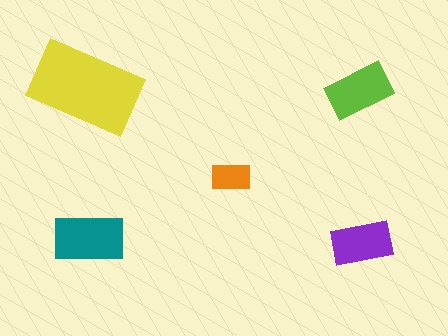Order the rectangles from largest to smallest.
the yellow one, the teal one, the lime one, the purple one, the orange one.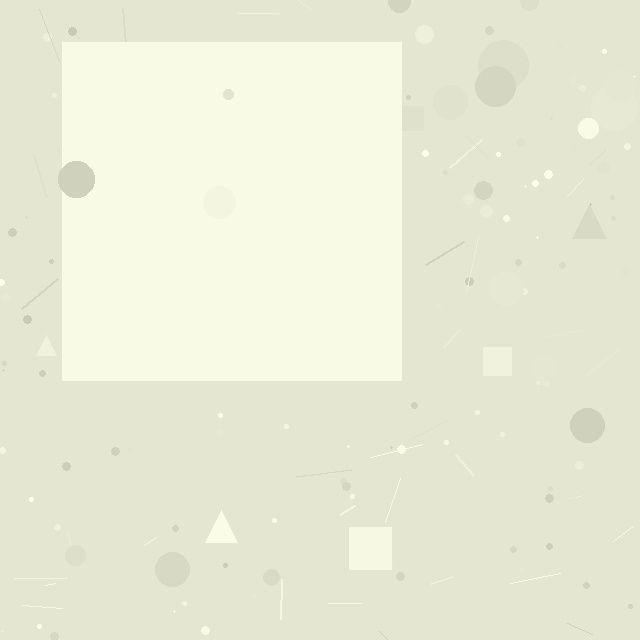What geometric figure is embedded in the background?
A square is embedded in the background.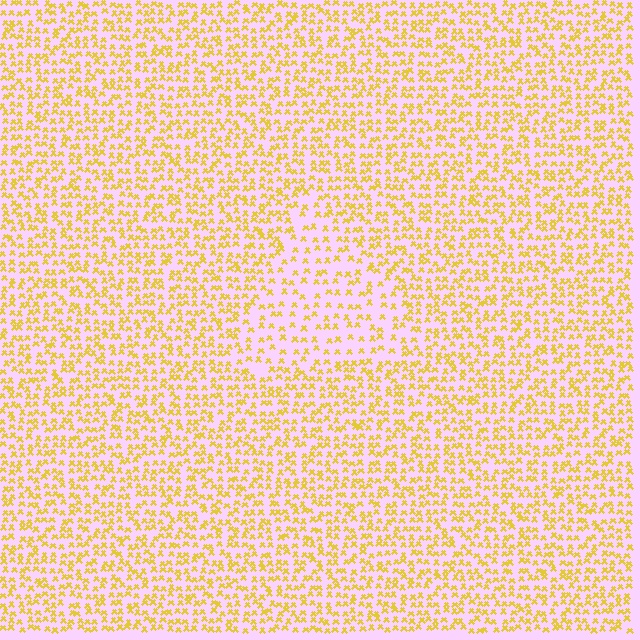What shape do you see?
I see a triangle.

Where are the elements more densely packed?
The elements are more densely packed outside the triangle boundary.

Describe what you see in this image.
The image contains small yellow elements arranged at two different densities. A triangle-shaped region is visible where the elements are less densely packed than the surrounding area.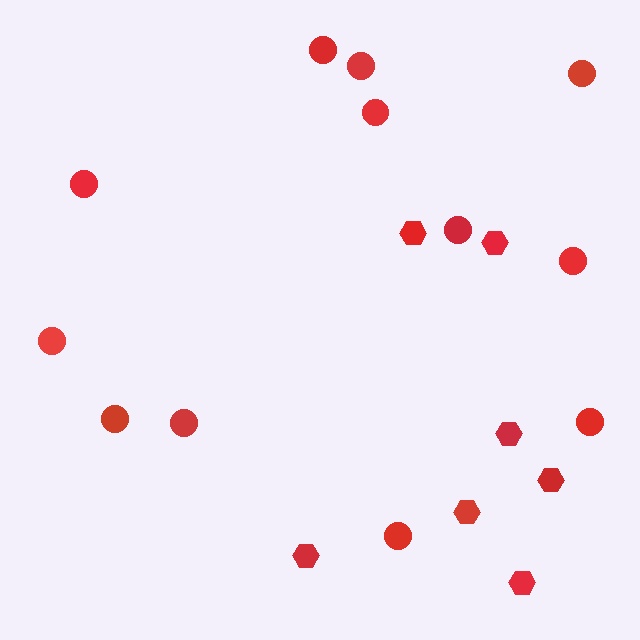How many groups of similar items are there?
There are 2 groups: one group of circles (12) and one group of hexagons (7).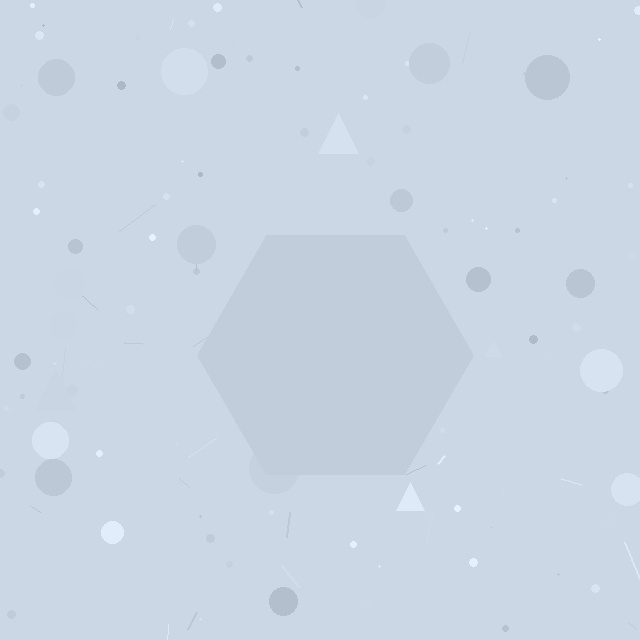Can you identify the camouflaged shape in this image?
The camouflaged shape is a hexagon.